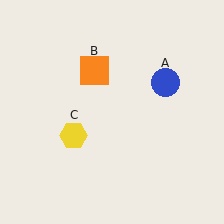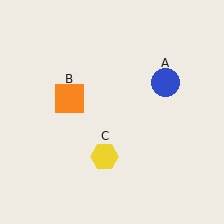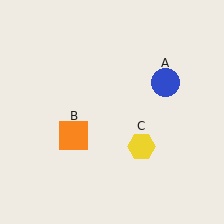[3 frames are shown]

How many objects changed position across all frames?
2 objects changed position: orange square (object B), yellow hexagon (object C).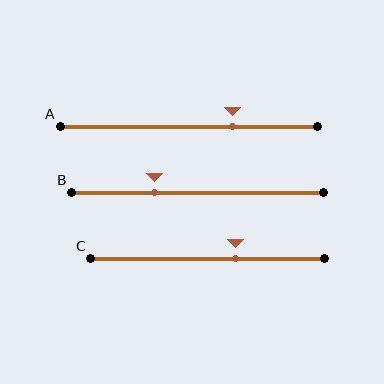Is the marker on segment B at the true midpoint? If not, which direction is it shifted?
No, the marker on segment B is shifted to the left by about 17% of the segment length.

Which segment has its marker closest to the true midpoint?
Segment C has its marker closest to the true midpoint.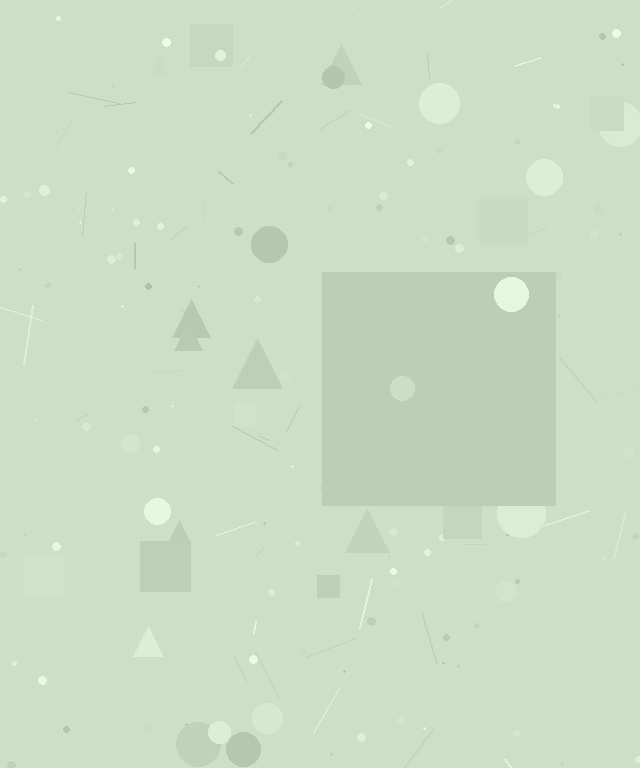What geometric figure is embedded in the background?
A square is embedded in the background.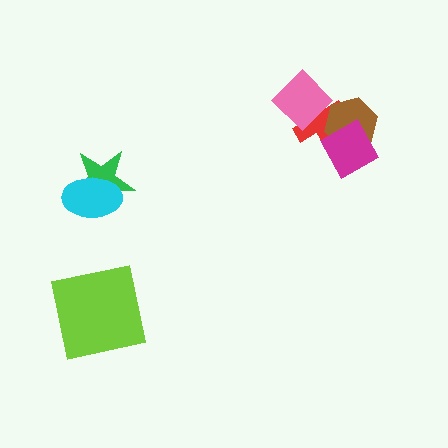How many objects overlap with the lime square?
0 objects overlap with the lime square.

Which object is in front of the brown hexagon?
The magenta diamond is in front of the brown hexagon.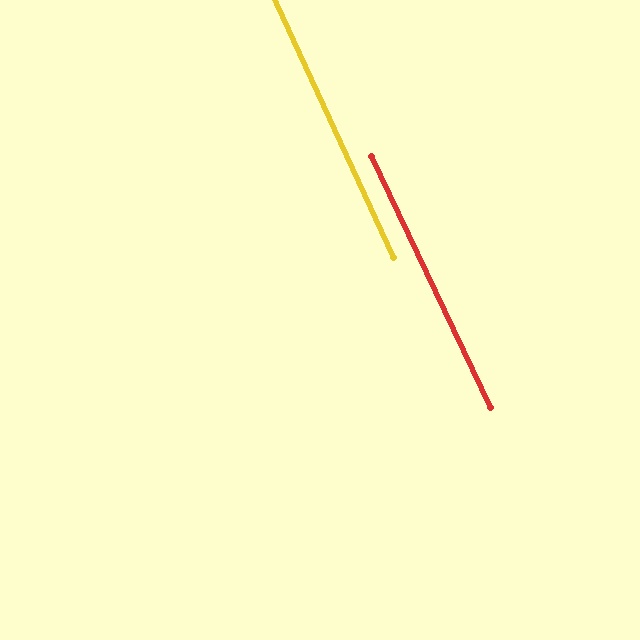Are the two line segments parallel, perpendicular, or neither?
Parallel — their directions differ by only 0.6°.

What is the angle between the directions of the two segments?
Approximately 1 degree.